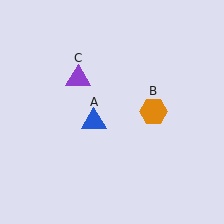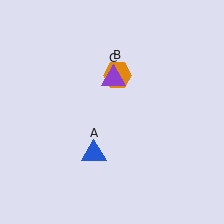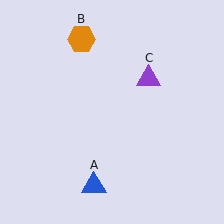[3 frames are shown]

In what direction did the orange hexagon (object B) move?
The orange hexagon (object B) moved up and to the left.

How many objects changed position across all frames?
3 objects changed position: blue triangle (object A), orange hexagon (object B), purple triangle (object C).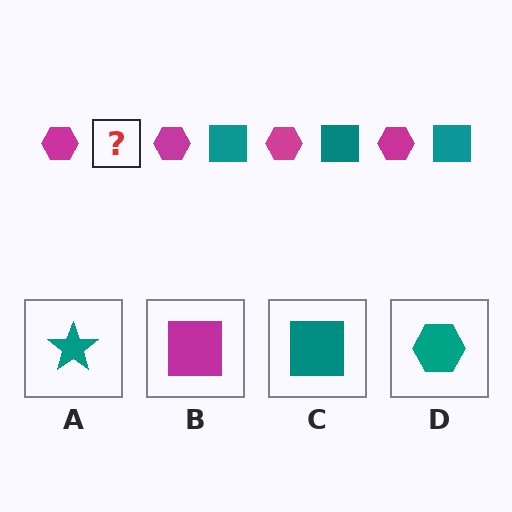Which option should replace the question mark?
Option C.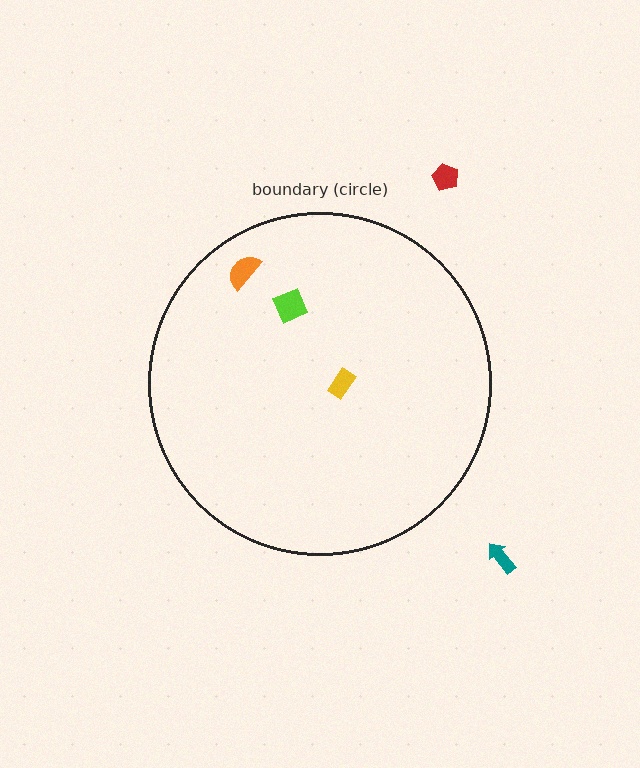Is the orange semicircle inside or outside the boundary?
Inside.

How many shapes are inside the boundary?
3 inside, 2 outside.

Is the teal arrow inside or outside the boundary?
Outside.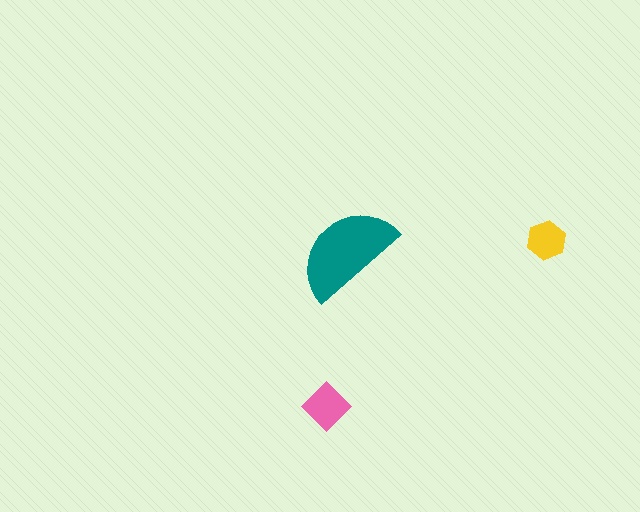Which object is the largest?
The teal semicircle.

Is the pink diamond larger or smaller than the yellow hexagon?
Larger.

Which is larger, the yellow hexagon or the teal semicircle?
The teal semicircle.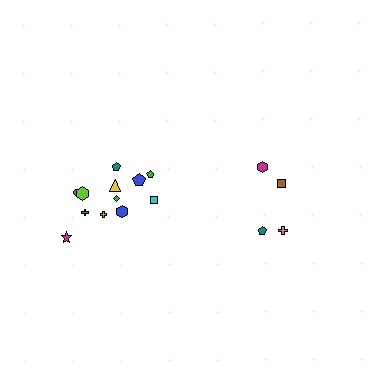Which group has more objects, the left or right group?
The left group.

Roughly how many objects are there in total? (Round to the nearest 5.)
Roughly 15 objects in total.